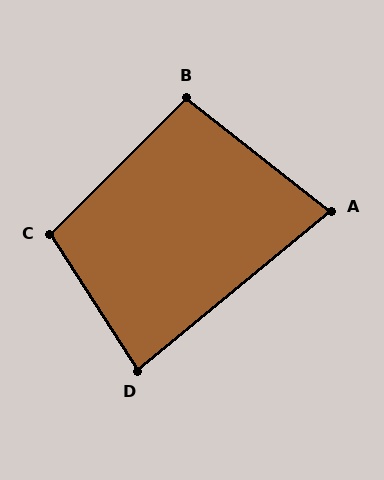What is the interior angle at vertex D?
Approximately 83 degrees (acute).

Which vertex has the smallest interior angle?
A, at approximately 78 degrees.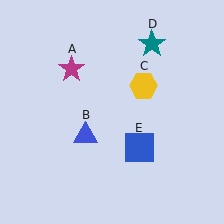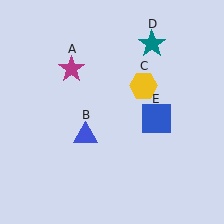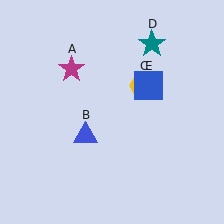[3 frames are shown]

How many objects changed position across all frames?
1 object changed position: blue square (object E).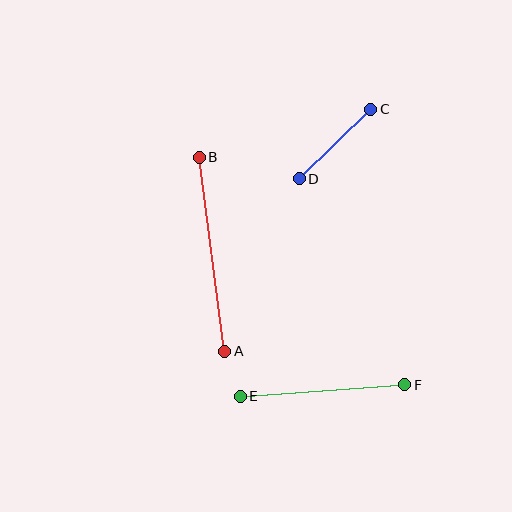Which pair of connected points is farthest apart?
Points A and B are farthest apart.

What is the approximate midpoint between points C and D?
The midpoint is at approximately (335, 144) pixels.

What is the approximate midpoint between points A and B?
The midpoint is at approximately (212, 254) pixels.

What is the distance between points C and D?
The distance is approximately 100 pixels.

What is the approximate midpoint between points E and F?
The midpoint is at approximately (322, 390) pixels.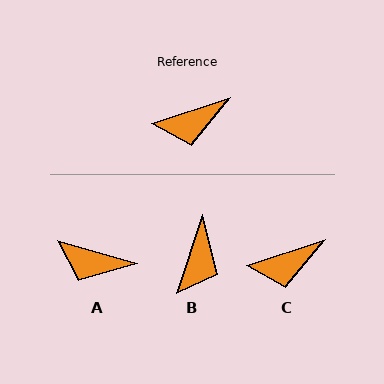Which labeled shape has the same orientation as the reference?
C.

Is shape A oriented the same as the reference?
No, it is off by about 34 degrees.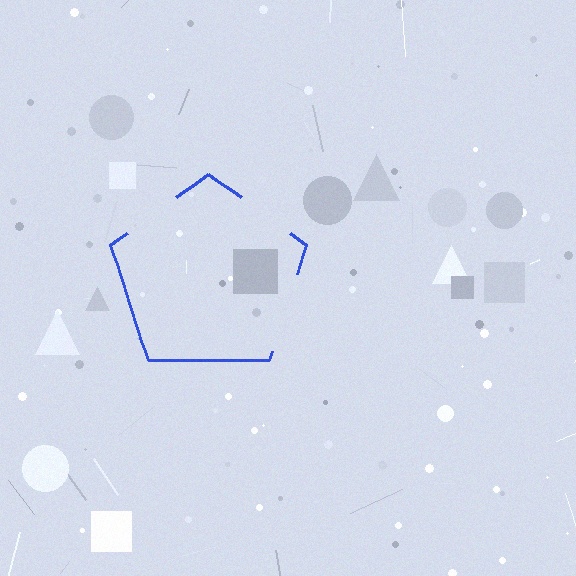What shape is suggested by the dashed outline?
The dashed outline suggests a pentagon.